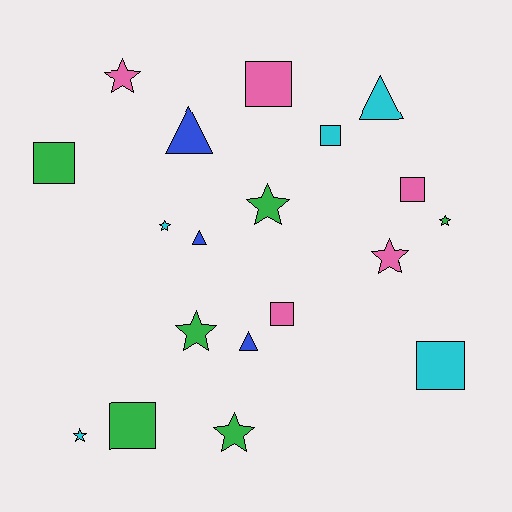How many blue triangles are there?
There are 3 blue triangles.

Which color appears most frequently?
Green, with 6 objects.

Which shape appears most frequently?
Star, with 8 objects.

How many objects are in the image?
There are 19 objects.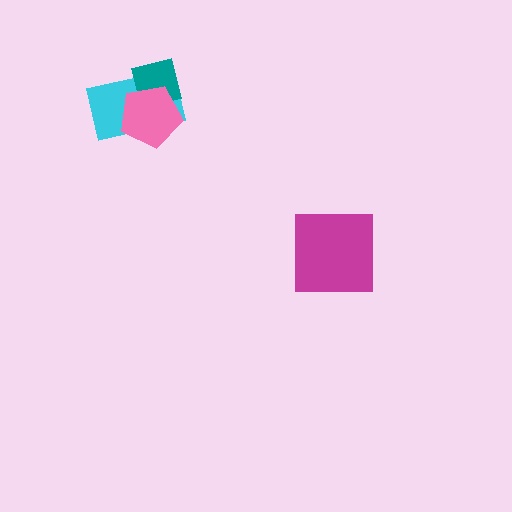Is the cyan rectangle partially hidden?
Yes, it is partially covered by another shape.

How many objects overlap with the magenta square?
0 objects overlap with the magenta square.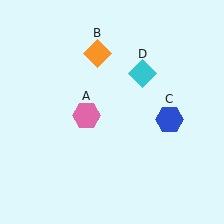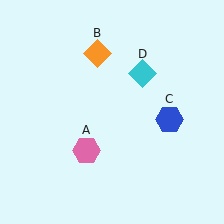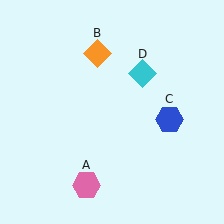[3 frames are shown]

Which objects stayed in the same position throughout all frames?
Orange diamond (object B) and blue hexagon (object C) and cyan diamond (object D) remained stationary.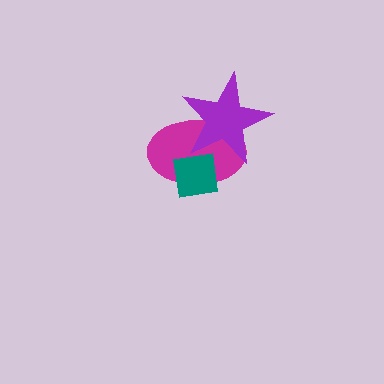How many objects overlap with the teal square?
2 objects overlap with the teal square.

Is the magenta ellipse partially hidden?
Yes, it is partially covered by another shape.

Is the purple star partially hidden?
Yes, it is partially covered by another shape.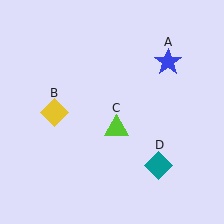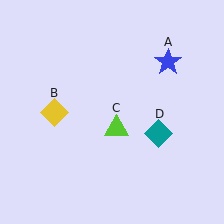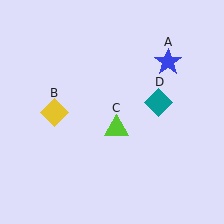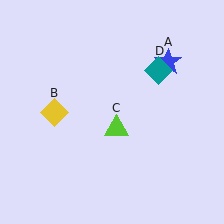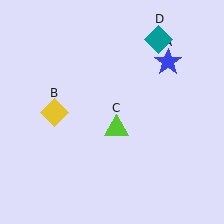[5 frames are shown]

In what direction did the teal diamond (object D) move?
The teal diamond (object D) moved up.